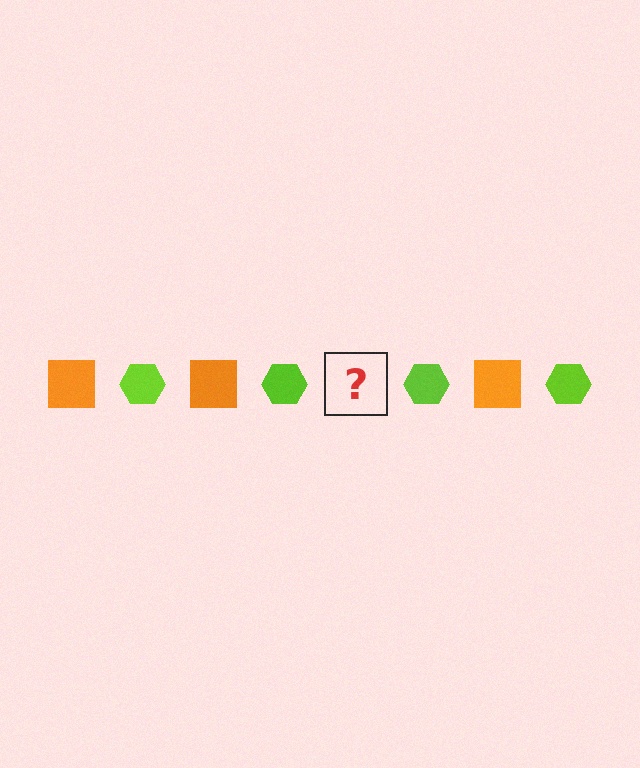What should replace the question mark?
The question mark should be replaced with an orange square.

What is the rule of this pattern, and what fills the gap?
The rule is that the pattern alternates between orange square and lime hexagon. The gap should be filled with an orange square.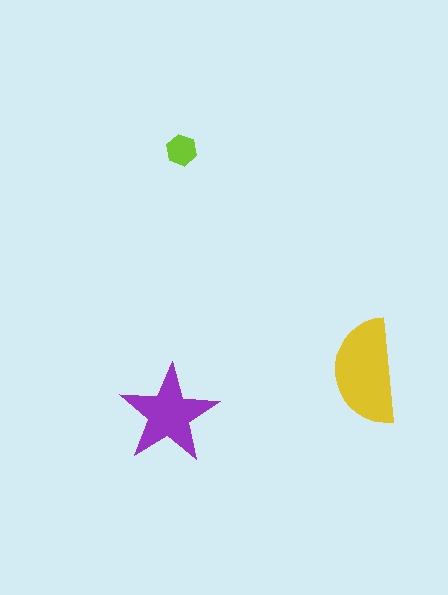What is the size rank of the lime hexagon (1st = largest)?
3rd.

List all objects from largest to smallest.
The yellow semicircle, the purple star, the lime hexagon.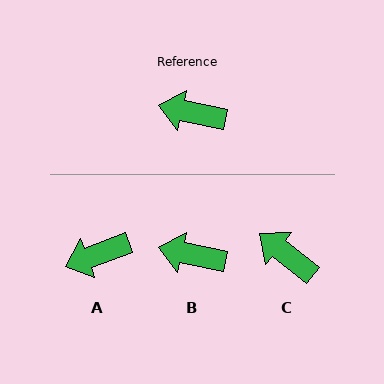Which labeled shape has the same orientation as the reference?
B.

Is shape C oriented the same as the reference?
No, it is off by about 27 degrees.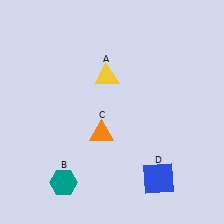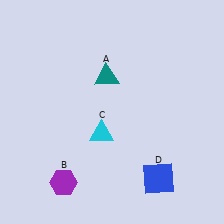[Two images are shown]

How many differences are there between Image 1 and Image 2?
There are 3 differences between the two images.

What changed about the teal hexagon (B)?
In Image 1, B is teal. In Image 2, it changed to purple.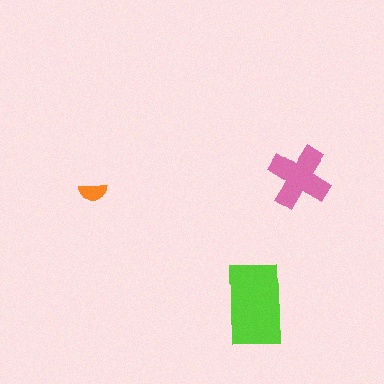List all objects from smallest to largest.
The orange semicircle, the pink cross, the lime rectangle.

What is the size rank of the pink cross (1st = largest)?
2nd.